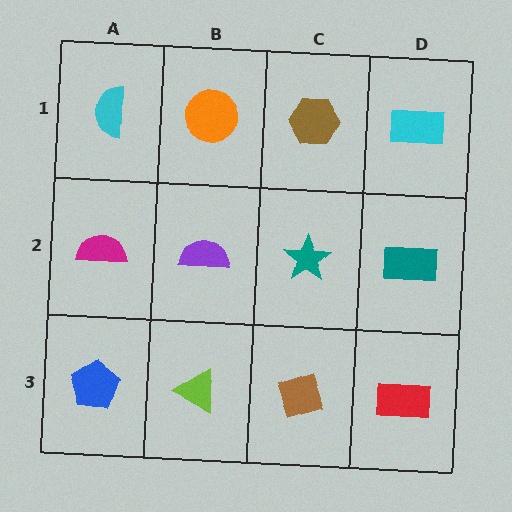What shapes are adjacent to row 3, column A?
A magenta semicircle (row 2, column A), a lime triangle (row 3, column B).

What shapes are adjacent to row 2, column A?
A cyan semicircle (row 1, column A), a blue pentagon (row 3, column A), a purple semicircle (row 2, column B).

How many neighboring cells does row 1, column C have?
3.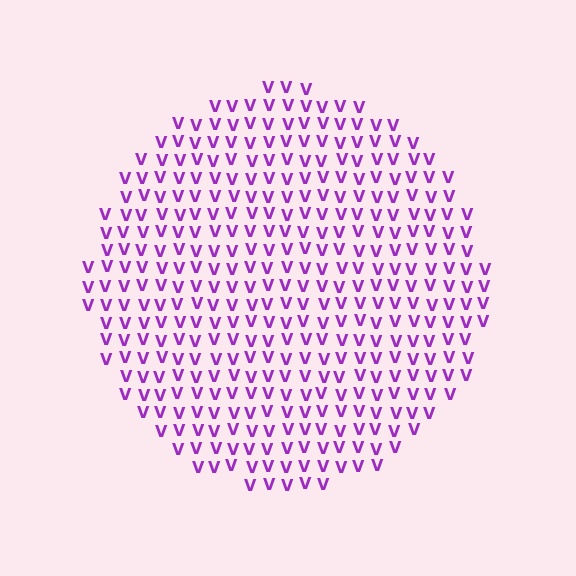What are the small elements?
The small elements are letter V's.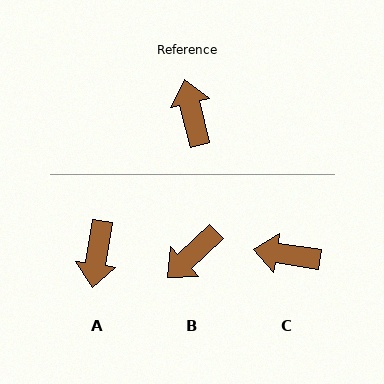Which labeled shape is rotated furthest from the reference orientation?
A, about 158 degrees away.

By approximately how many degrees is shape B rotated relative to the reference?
Approximately 120 degrees counter-clockwise.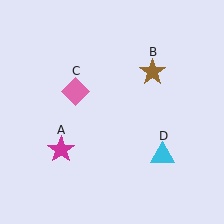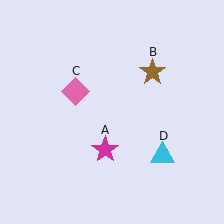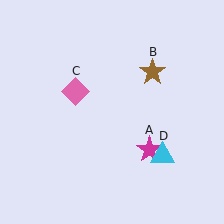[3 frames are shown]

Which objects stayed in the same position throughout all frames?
Brown star (object B) and pink diamond (object C) and cyan triangle (object D) remained stationary.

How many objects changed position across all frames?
1 object changed position: magenta star (object A).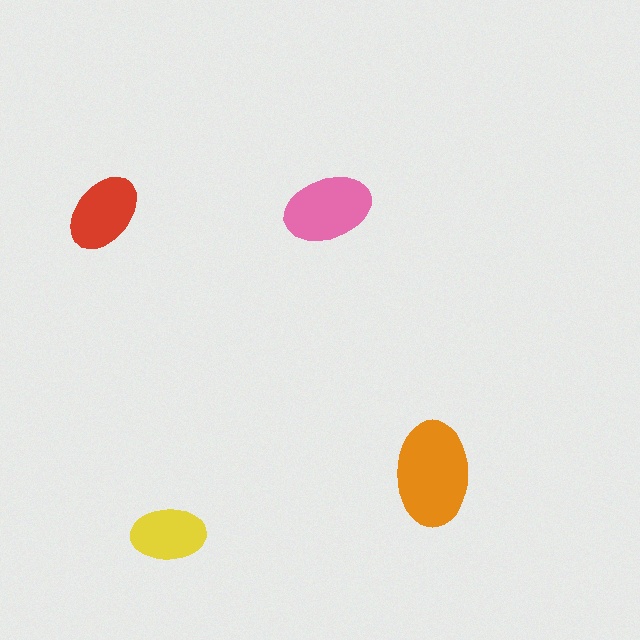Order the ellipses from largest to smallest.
the orange one, the pink one, the red one, the yellow one.